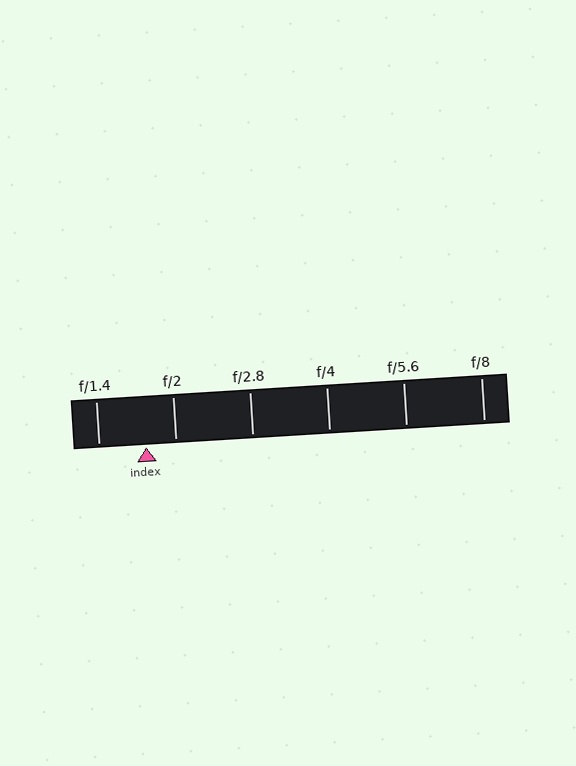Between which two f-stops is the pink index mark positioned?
The index mark is between f/1.4 and f/2.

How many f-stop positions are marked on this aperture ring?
There are 6 f-stop positions marked.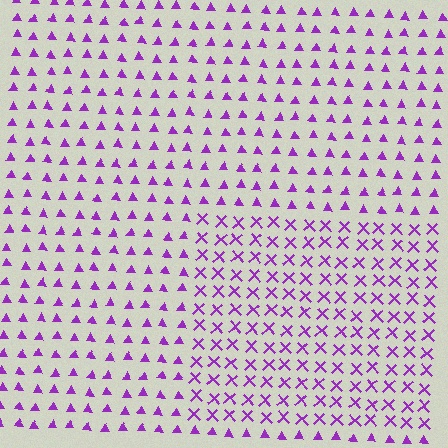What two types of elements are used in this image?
The image uses X marks inside the rectangle region and triangles outside it.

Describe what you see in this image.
The image is filled with small purple elements arranged in a uniform grid. A rectangle-shaped region contains X marks, while the surrounding area contains triangles. The boundary is defined purely by the change in element shape.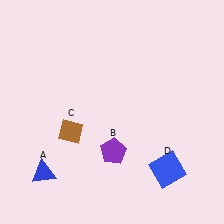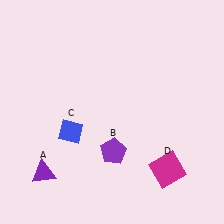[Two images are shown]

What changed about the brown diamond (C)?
In Image 1, C is brown. In Image 2, it changed to blue.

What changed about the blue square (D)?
In Image 1, D is blue. In Image 2, it changed to magenta.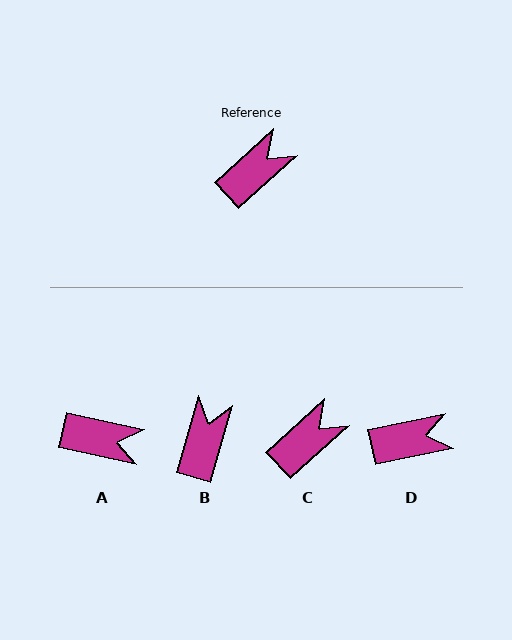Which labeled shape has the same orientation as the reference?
C.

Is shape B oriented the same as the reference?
No, it is off by about 32 degrees.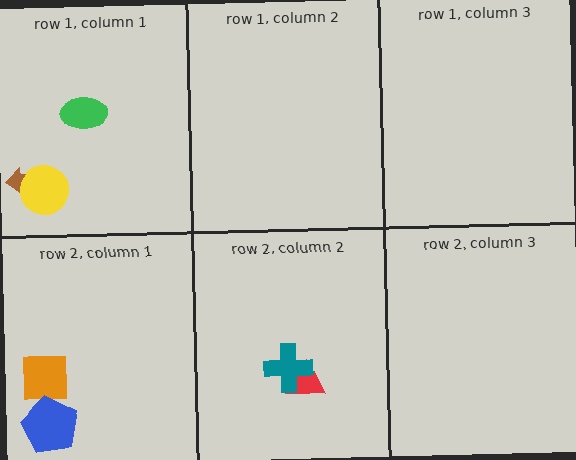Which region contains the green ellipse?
The row 1, column 1 region.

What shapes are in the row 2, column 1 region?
The orange square, the blue pentagon.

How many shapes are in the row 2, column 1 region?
2.